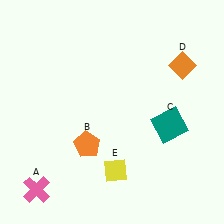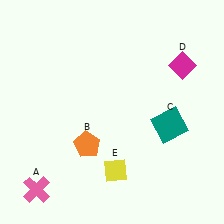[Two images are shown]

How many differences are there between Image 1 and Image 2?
There is 1 difference between the two images.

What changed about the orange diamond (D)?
In Image 1, D is orange. In Image 2, it changed to magenta.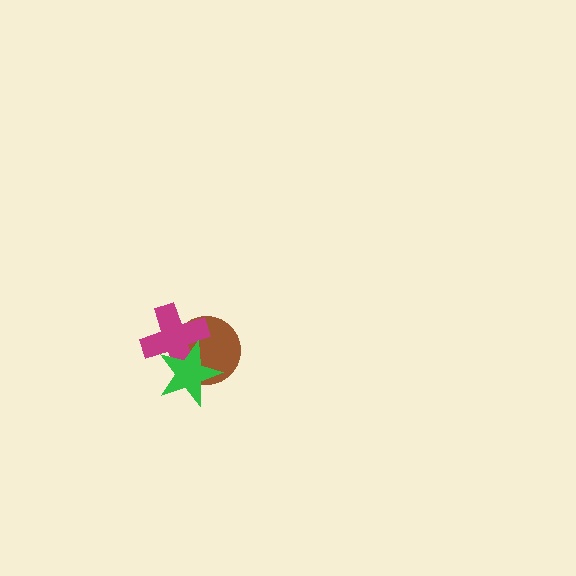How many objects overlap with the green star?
2 objects overlap with the green star.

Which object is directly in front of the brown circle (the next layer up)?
The magenta cross is directly in front of the brown circle.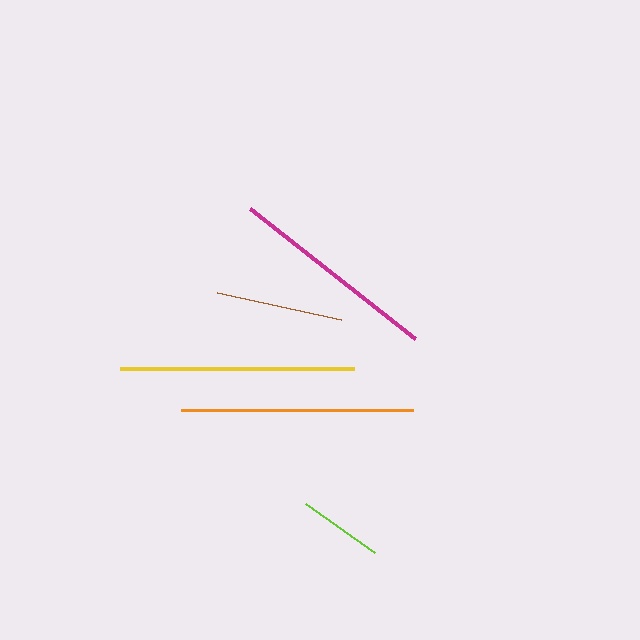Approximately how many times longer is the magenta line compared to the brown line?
The magenta line is approximately 1.7 times the length of the brown line.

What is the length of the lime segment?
The lime segment is approximately 84 pixels long.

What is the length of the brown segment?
The brown segment is approximately 127 pixels long.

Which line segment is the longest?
The yellow line is the longest at approximately 234 pixels.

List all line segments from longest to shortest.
From longest to shortest: yellow, orange, magenta, brown, lime.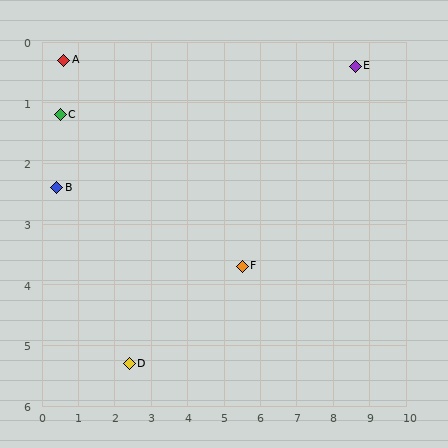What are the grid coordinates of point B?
Point B is at approximately (0.4, 2.4).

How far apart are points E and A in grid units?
Points E and A are about 8.0 grid units apart.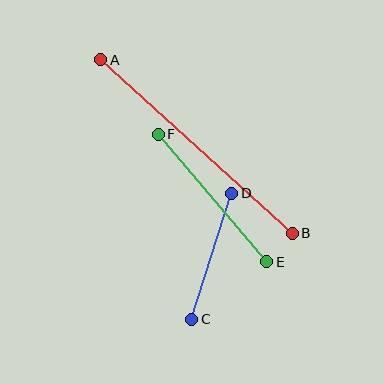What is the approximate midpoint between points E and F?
The midpoint is at approximately (213, 198) pixels.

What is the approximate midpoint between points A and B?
The midpoint is at approximately (196, 147) pixels.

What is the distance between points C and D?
The distance is approximately 132 pixels.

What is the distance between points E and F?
The distance is approximately 167 pixels.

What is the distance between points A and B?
The distance is approximately 258 pixels.